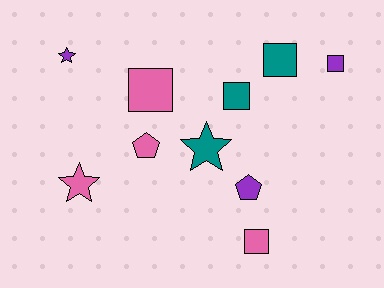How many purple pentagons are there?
There is 1 purple pentagon.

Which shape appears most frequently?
Square, with 5 objects.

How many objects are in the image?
There are 10 objects.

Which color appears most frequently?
Pink, with 4 objects.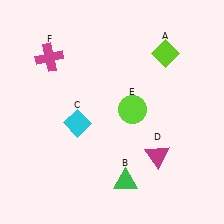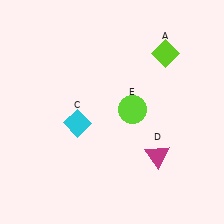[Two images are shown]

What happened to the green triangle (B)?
The green triangle (B) was removed in Image 2. It was in the bottom-right area of Image 1.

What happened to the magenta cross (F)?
The magenta cross (F) was removed in Image 2. It was in the top-left area of Image 1.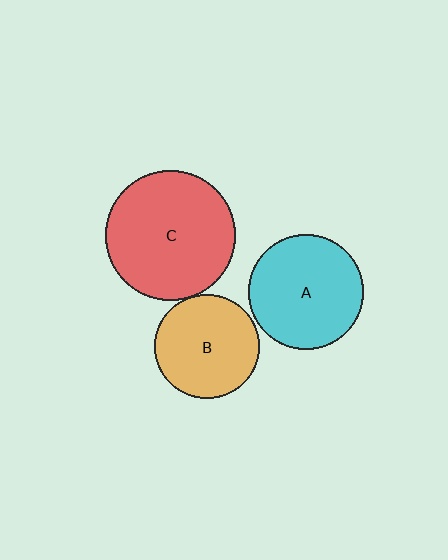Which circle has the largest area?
Circle C (red).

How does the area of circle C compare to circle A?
Approximately 1.3 times.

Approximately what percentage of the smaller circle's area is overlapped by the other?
Approximately 5%.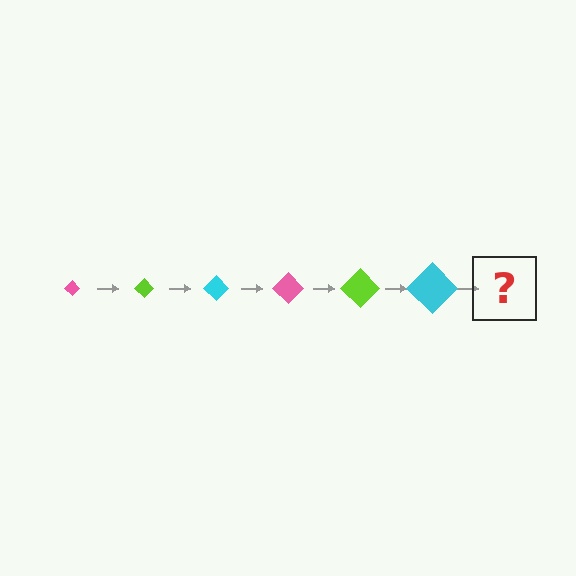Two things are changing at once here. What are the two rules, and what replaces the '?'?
The two rules are that the diamond grows larger each step and the color cycles through pink, lime, and cyan. The '?' should be a pink diamond, larger than the previous one.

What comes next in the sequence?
The next element should be a pink diamond, larger than the previous one.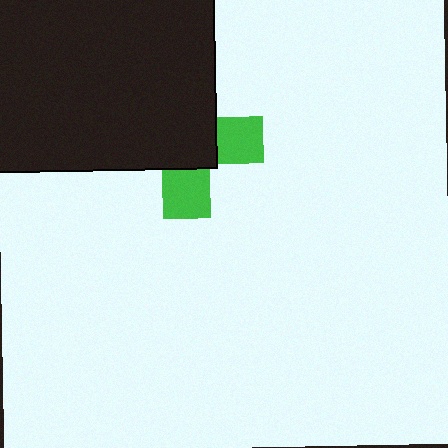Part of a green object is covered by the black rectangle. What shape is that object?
It is a cross.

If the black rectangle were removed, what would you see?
You would see the complete green cross.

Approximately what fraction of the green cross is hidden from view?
Roughly 64% of the green cross is hidden behind the black rectangle.